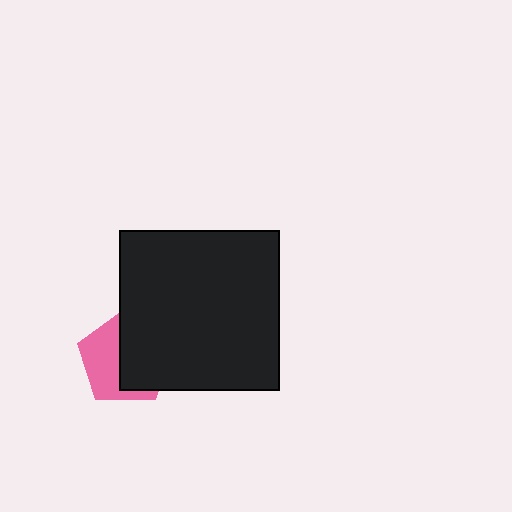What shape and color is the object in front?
The object in front is a black square.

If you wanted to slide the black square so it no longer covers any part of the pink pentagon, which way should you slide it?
Slide it right — that is the most direct way to separate the two shapes.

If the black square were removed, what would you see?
You would see the complete pink pentagon.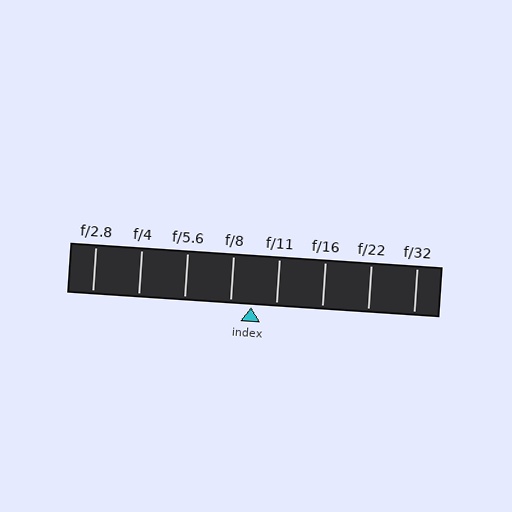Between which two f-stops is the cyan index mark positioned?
The index mark is between f/8 and f/11.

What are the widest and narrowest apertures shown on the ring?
The widest aperture shown is f/2.8 and the narrowest is f/32.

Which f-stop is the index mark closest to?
The index mark is closest to f/8.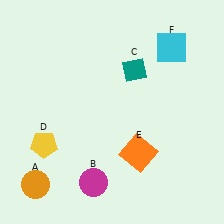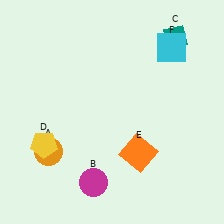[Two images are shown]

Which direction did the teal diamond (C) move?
The teal diamond (C) moved right.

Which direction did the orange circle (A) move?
The orange circle (A) moved up.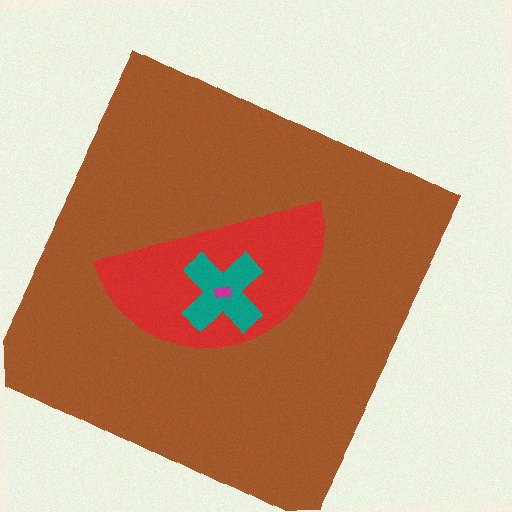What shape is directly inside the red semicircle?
The teal cross.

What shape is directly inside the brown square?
The red semicircle.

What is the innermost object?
The magenta rectangle.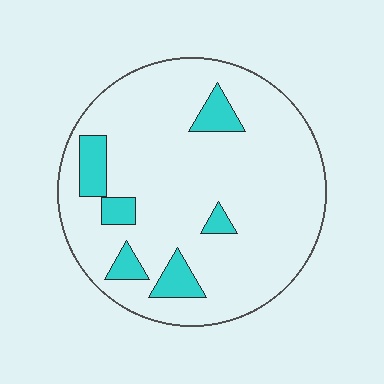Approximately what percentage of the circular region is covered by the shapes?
Approximately 15%.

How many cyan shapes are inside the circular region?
6.